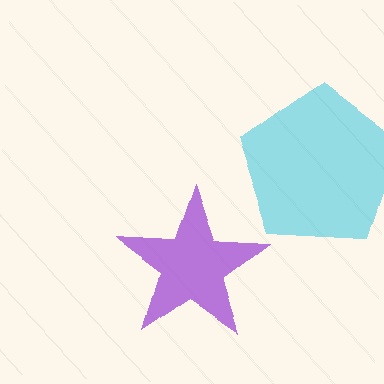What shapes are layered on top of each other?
The layered shapes are: a cyan pentagon, a purple star.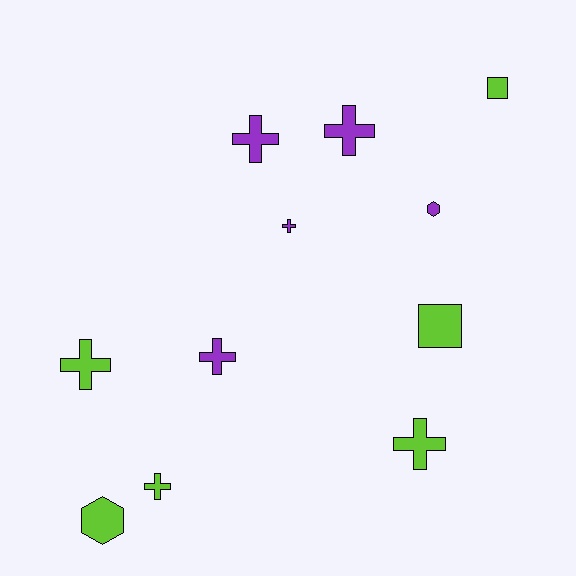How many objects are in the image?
There are 11 objects.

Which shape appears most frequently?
Cross, with 7 objects.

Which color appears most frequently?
Lime, with 6 objects.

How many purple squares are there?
There are no purple squares.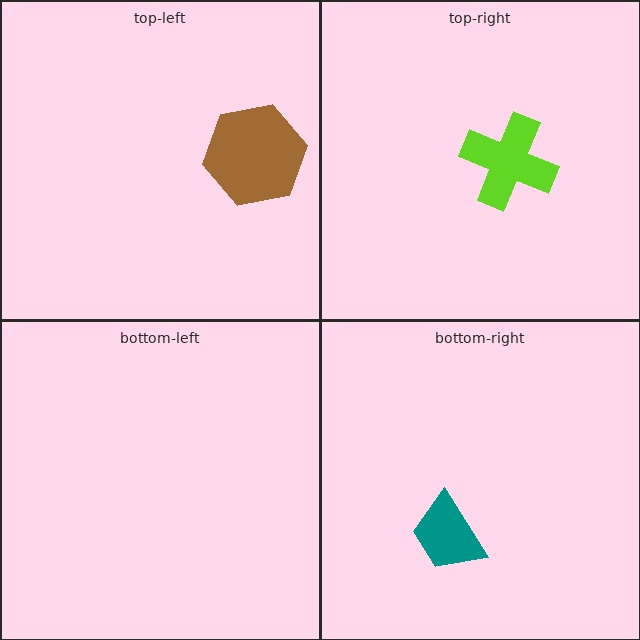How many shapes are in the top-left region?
1.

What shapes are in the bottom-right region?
The teal trapezoid.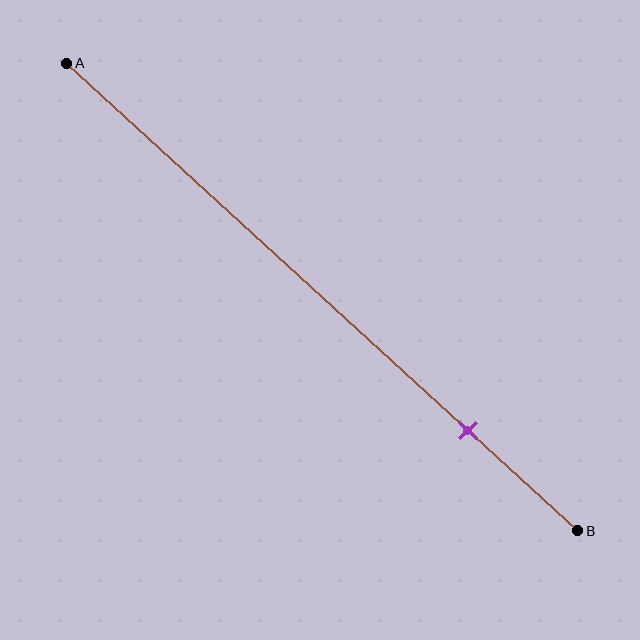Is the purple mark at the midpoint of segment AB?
No, the mark is at about 80% from A, not at the 50% midpoint.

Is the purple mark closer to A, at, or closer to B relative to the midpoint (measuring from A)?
The purple mark is closer to point B than the midpoint of segment AB.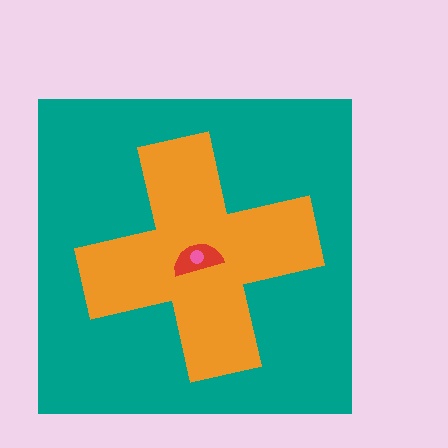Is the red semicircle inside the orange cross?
Yes.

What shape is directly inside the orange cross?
The red semicircle.